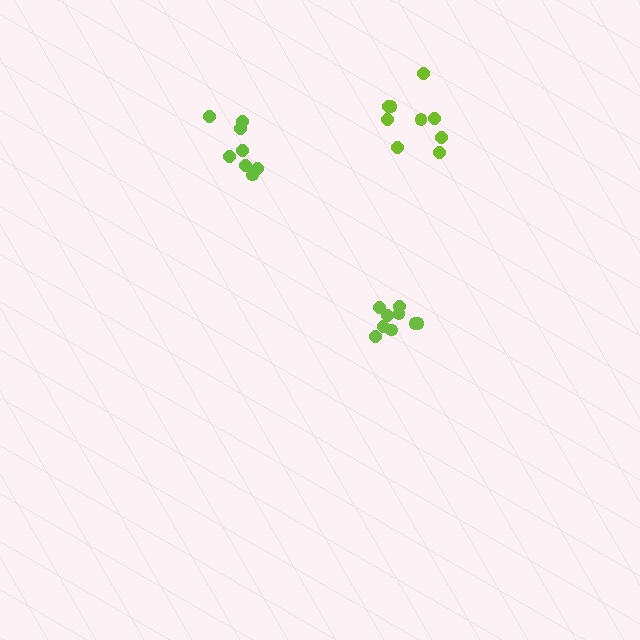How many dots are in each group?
Group 1: 8 dots, Group 2: 9 dots, Group 3: 9 dots (26 total).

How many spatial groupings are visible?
There are 3 spatial groupings.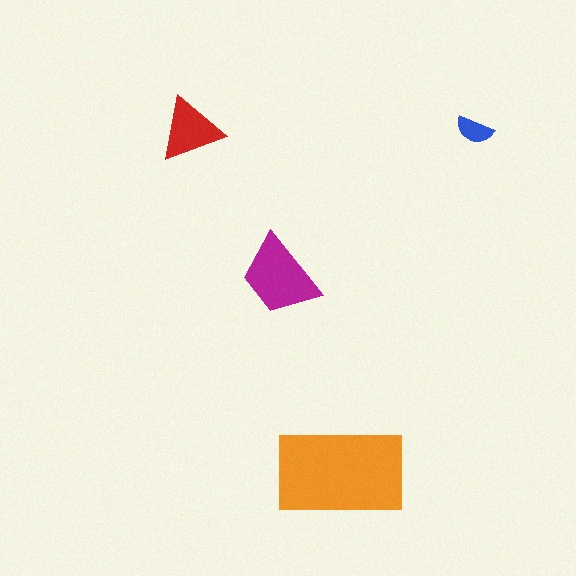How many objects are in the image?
There are 4 objects in the image.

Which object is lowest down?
The orange rectangle is bottommost.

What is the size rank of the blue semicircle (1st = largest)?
4th.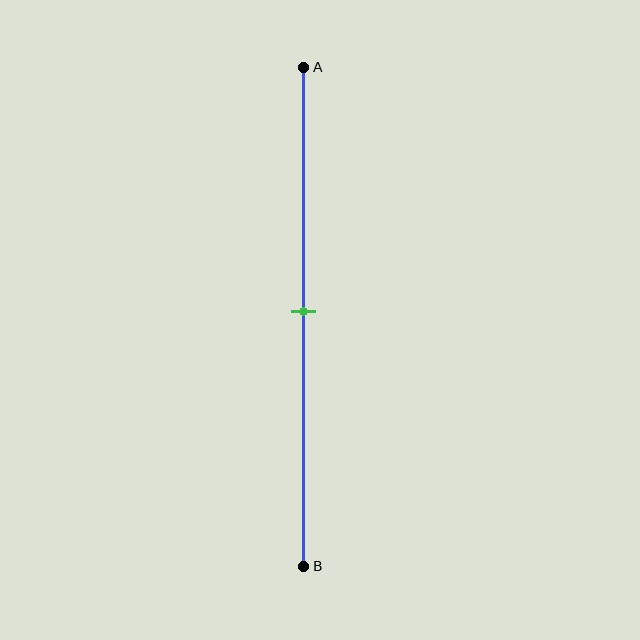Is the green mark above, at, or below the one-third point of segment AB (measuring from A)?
The green mark is below the one-third point of segment AB.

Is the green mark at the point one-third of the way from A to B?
No, the mark is at about 50% from A, not at the 33% one-third point.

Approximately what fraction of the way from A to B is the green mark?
The green mark is approximately 50% of the way from A to B.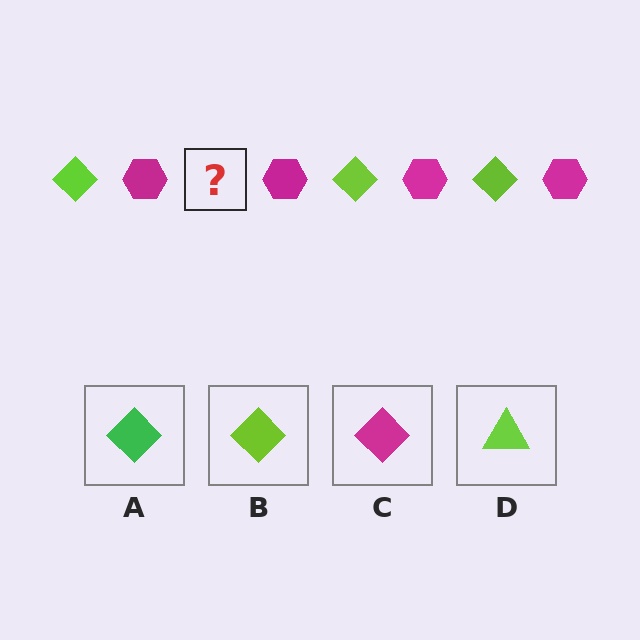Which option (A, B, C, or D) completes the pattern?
B.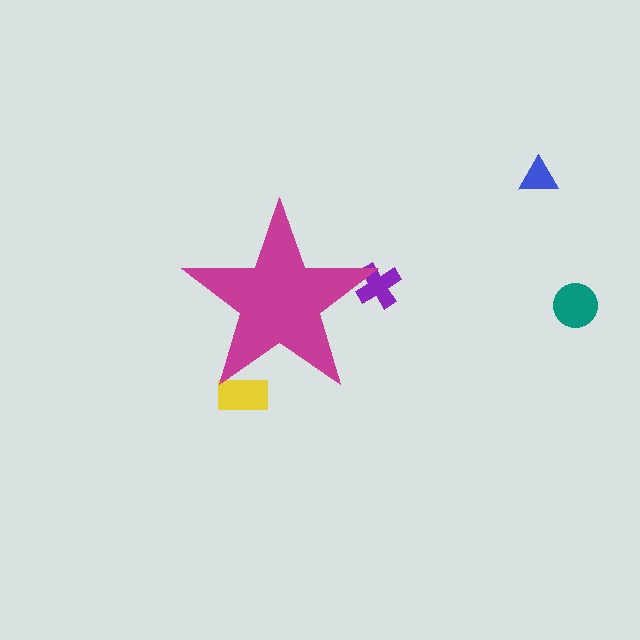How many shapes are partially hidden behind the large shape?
2 shapes are partially hidden.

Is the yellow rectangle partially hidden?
Yes, the yellow rectangle is partially hidden behind the magenta star.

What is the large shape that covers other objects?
A magenta star.